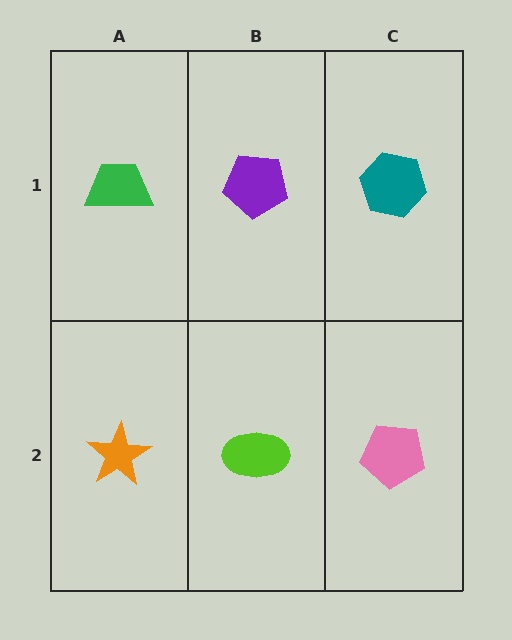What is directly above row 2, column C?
A teal hexagon.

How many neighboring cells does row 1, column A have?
2.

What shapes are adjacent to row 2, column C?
A teal hexagon (row 1, column C), a lime ellipse (row 2, column B).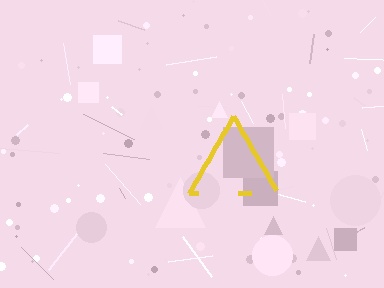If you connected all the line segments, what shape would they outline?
They would outline a triangle.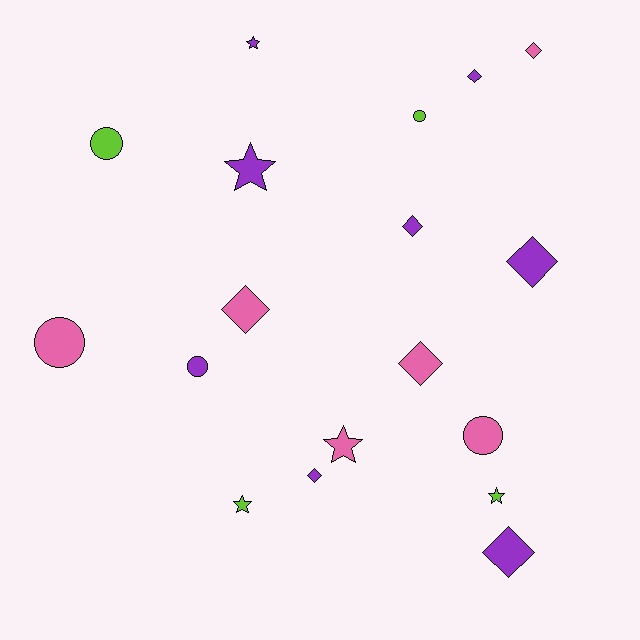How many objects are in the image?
There are 18 objects.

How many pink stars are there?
There is 1 pink star.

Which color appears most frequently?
Purple, with 8 objects.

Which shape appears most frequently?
Diamond, with 8 objects.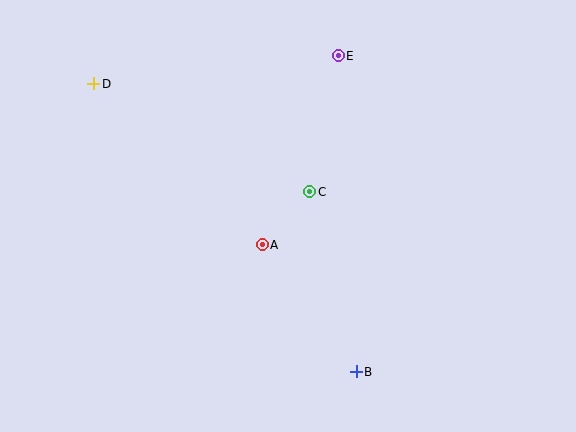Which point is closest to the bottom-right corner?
Point B is closest to the bottom-right corner.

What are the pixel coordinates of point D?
Point D is at (94, 84).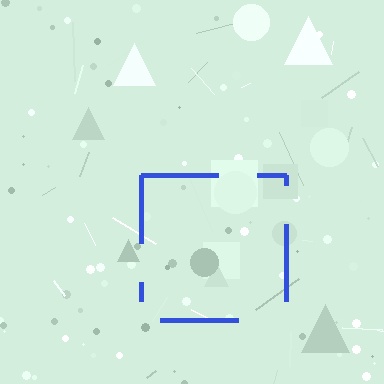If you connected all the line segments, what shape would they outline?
They would outline a square.